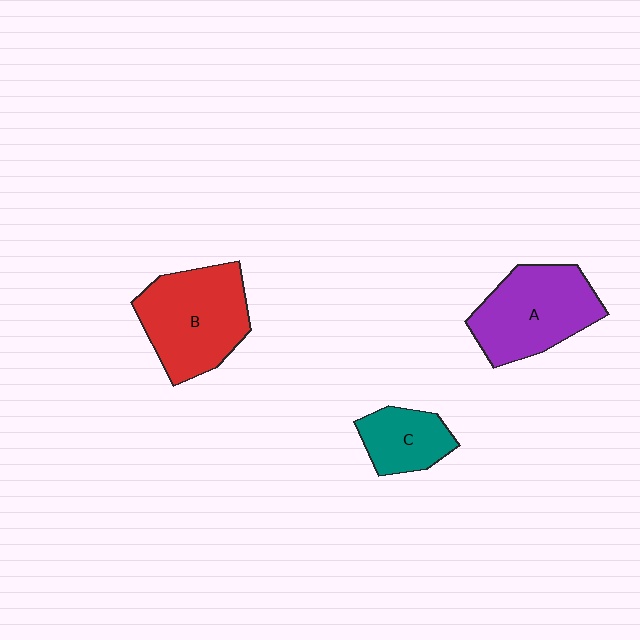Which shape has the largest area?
Shape B (red).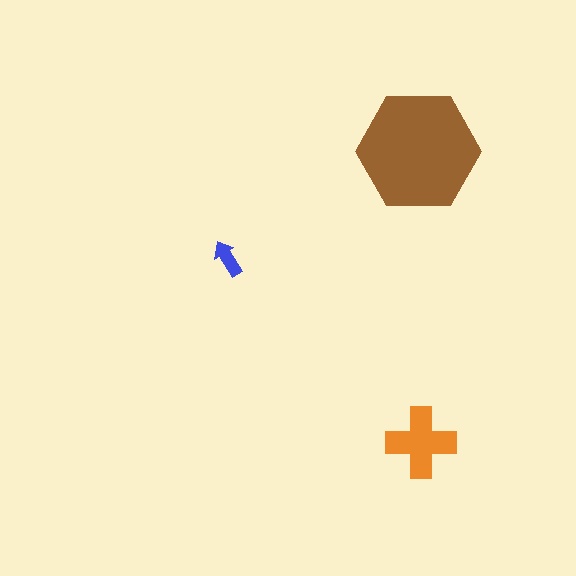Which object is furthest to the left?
The blue arrow is leftmost.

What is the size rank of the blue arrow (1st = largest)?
3rd.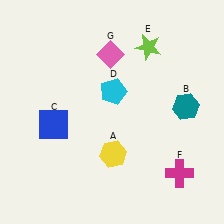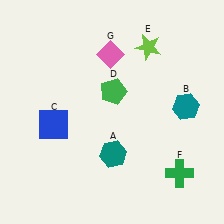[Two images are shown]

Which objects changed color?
A changed from yellow to teal. D changed from cyan to green. F changed from magenta to green.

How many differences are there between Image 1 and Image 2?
There are 3 differences between the two images.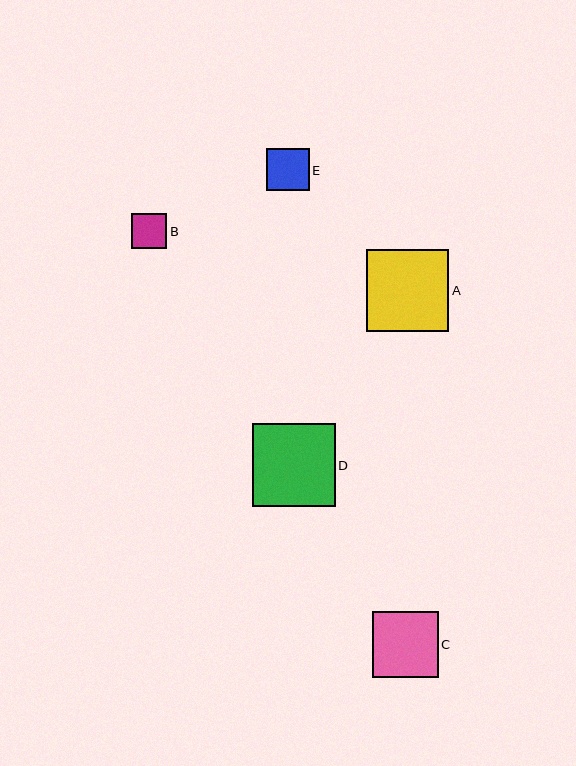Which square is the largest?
Square D is the largest with a size of approximately 83 pixels.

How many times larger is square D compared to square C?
Square D is approximately 1.3 times the size of square C.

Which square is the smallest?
Square B is the smallest with a size of approximately 35 pixels.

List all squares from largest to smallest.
From largest to smallest: D, A, C, E, B.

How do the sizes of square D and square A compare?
Square D and square A are approximately the same size.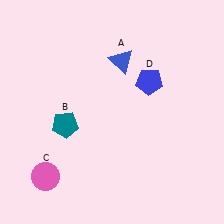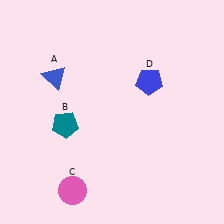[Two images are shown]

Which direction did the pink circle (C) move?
The pink circle (C) moved right.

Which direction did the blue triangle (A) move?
The blue triangle (A) moved left.